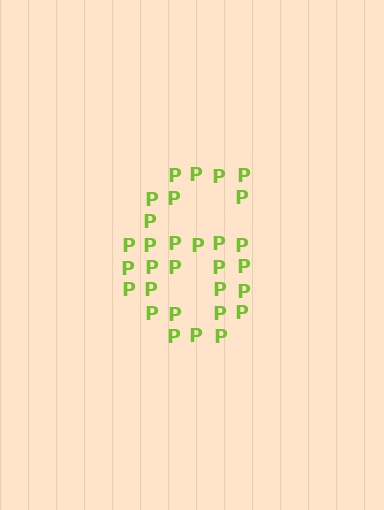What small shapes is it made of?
It is made of small letter P's.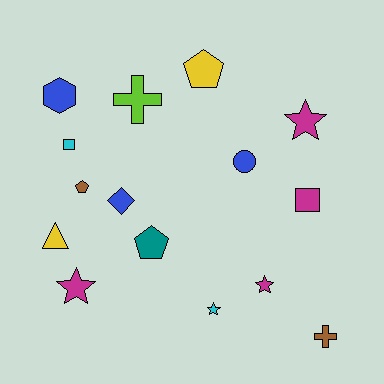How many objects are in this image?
There are 15 objects.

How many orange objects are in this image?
There are no orange objects.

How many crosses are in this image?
There are 2 crosses.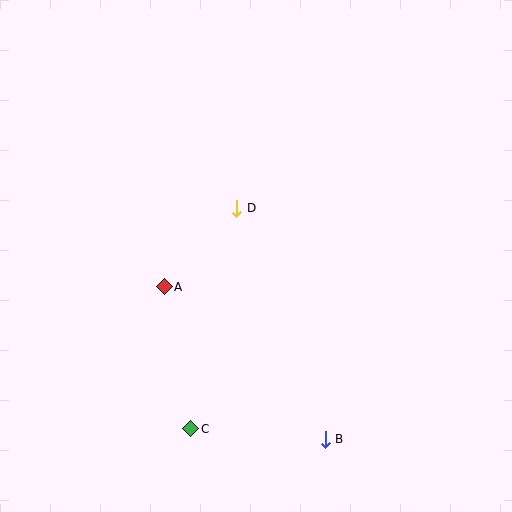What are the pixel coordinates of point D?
Point D is at (237, 208).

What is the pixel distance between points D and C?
The distance between D and C is 225 pixels.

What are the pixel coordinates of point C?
Point C is at (191, 429).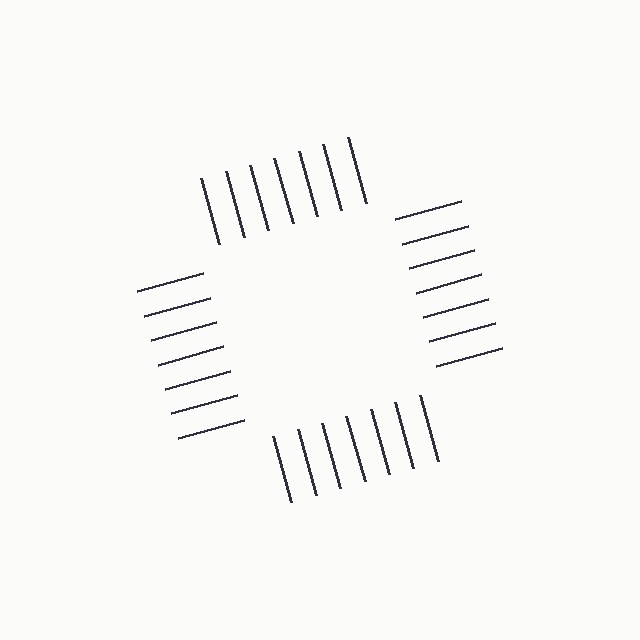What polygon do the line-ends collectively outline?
An illusory square — the line segments terminate on its edges but no continuous stroke is drawn.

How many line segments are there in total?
28 — 7 along each of the 4 edges.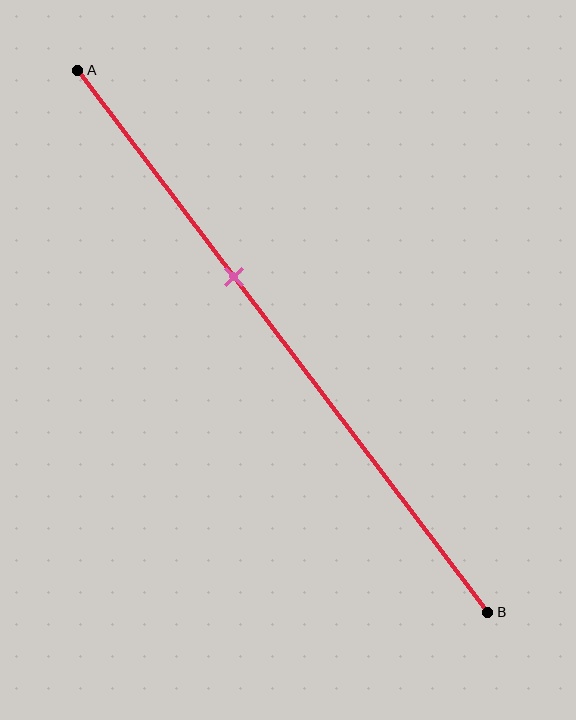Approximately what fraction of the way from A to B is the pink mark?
The pink mark is approximately 40% of the way from A to B.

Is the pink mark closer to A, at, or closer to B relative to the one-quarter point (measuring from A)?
The pink mark is closer to point B than the one-quarter point of segment AB.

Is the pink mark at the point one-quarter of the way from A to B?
No, the mark is at about 40% from A, not at the 25% one-quarter point.